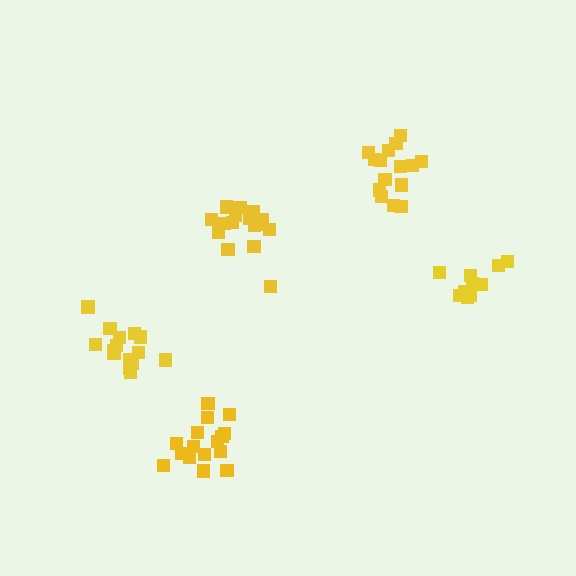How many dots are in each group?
Group 1: 16 dots, Group 2: 16 dots, Group 3: 15 dots, Group 4: 16 dots, Group 5: 10 dots (73 total).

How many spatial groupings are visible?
There are 5 spatial groupings.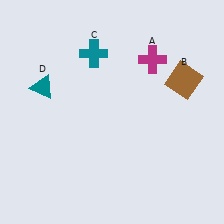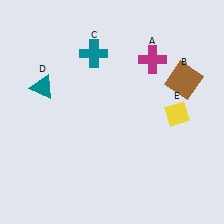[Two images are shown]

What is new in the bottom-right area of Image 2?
A yellow diamond (E) was added in the bottom-right area of Image 2.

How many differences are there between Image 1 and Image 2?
There is 1 difference between the two images.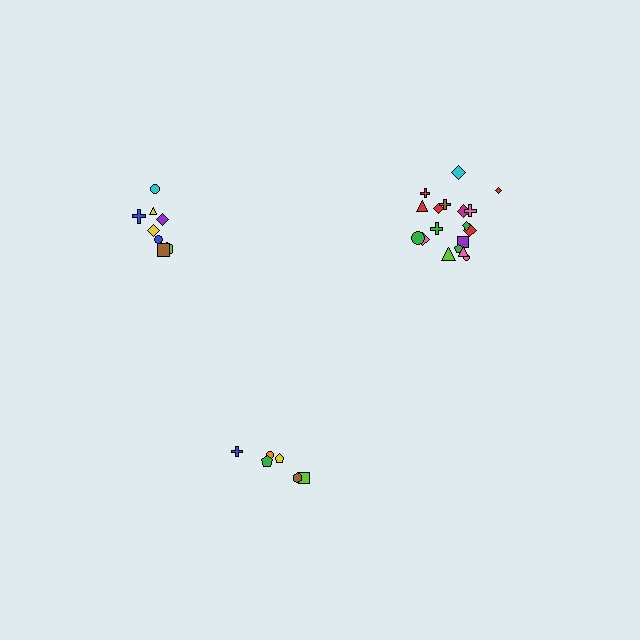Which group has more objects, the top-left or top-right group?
The top-right group.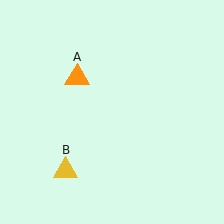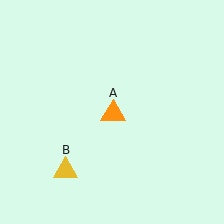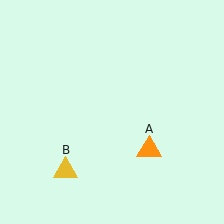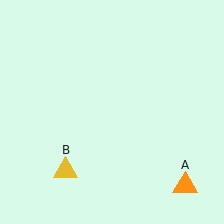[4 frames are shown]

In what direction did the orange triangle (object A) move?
The orange triangle (object A) moved down and to the right.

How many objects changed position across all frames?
1 object changed position: orange triangle (object A).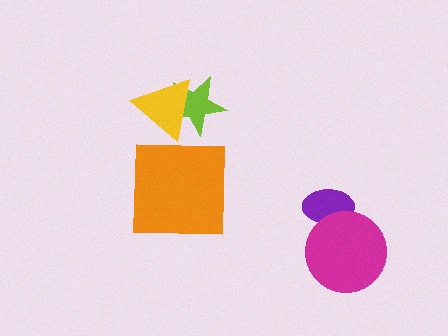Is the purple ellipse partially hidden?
Yes, it is partially covered by another shape.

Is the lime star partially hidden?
Yes, it is partially covered by another shape.